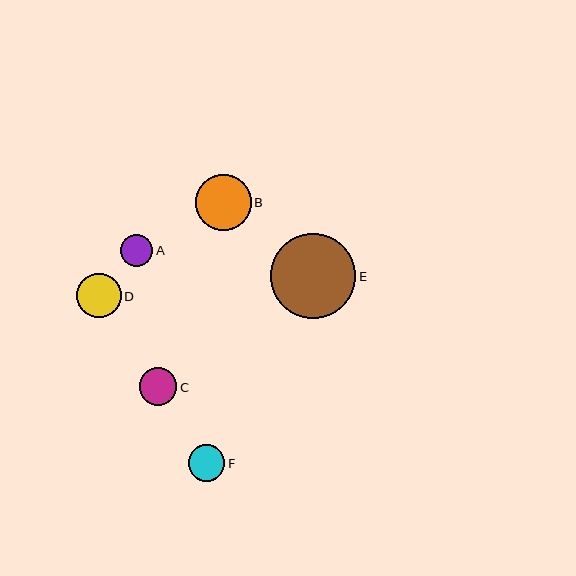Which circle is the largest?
Circle E is the largest with a size of approximately 85 pixels.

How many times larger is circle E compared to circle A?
Circle E is approximately 2.7 times the size of circle A.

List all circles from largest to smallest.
From largest to smallest: E, B, D, C, F, A.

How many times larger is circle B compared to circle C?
Circle B is approximately 1.5 times the size of circle C.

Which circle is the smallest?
Circle A is the smallest with a size of approximately 32 pixels.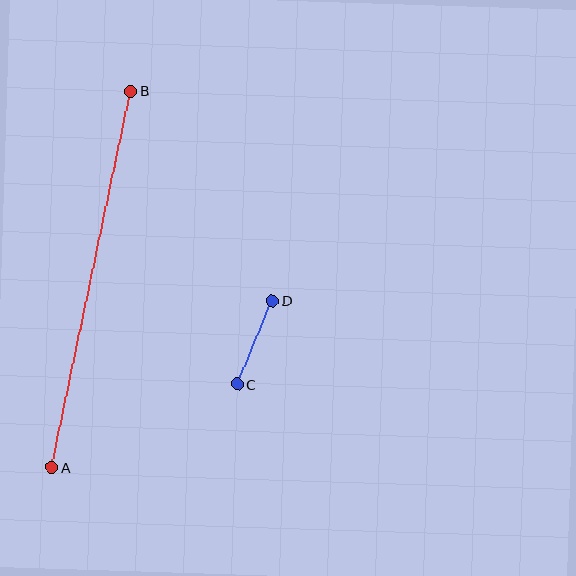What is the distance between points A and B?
The distance is approximately 384 pixels.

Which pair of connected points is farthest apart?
Points A and B are farthest apart.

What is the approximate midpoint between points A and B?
The midpoint is at approximately (91, 279) pixels.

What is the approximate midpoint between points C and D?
The midpoint is at approximately (255, 343) pixels.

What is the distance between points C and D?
The distance is approximately 90 pixels.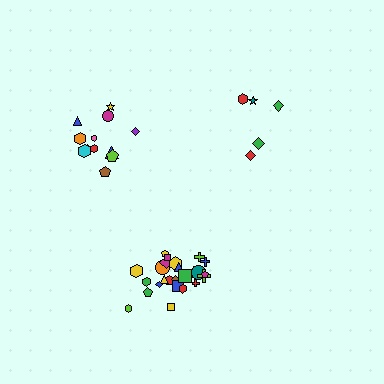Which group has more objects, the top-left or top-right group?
The top-left group.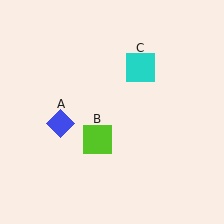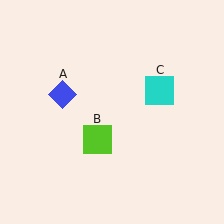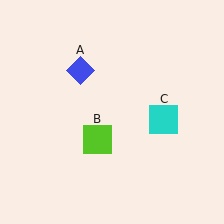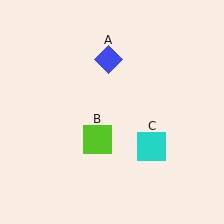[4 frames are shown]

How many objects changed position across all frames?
2 objects changed position: blue diamond (object A), cyan square (object C).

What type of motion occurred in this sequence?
The blue diamond (object A), cyan square (object C) rotated clockwise around the center of the scene.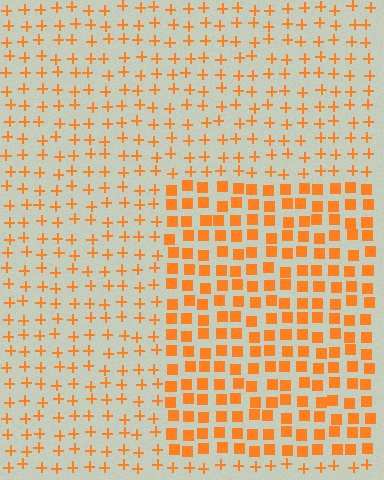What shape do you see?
I see a rectangle.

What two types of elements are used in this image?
The image uses squares inside the rectangle region and plus signs outside it.